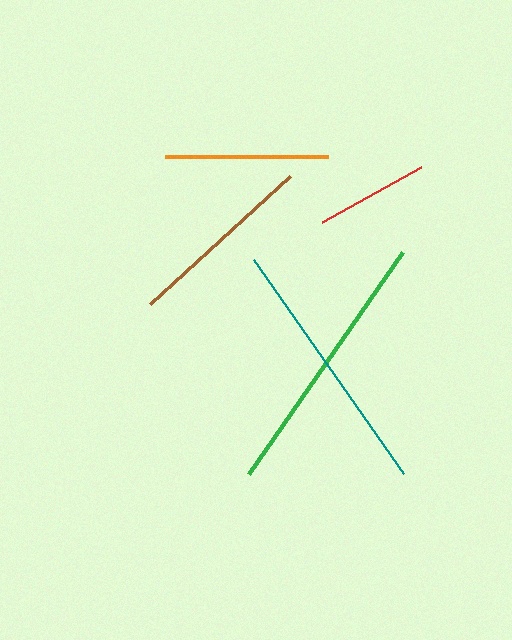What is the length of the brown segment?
The brown segment is approximately 190 pixels long.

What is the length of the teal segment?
The teal segment is approximately 261 pixels long.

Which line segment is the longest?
The green line is the longest at approximately 271 pixels.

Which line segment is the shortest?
The red line is the shortest at approximately 114 pixels.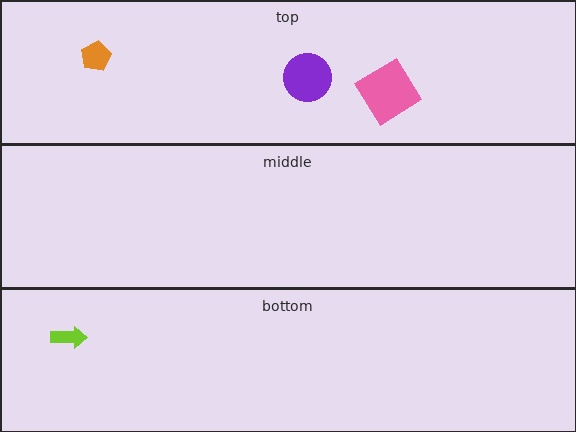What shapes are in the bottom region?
The lime arrow.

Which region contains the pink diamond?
The top region.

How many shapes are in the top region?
3.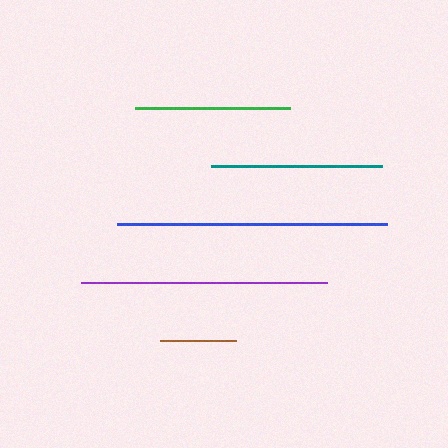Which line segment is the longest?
The blue line is the longest at approximately 270 pixels.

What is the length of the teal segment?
The teal segment is approximately 172 pixels long.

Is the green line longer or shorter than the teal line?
The teal line is longer than the green line.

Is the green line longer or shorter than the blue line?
The blue line is longer than the green line.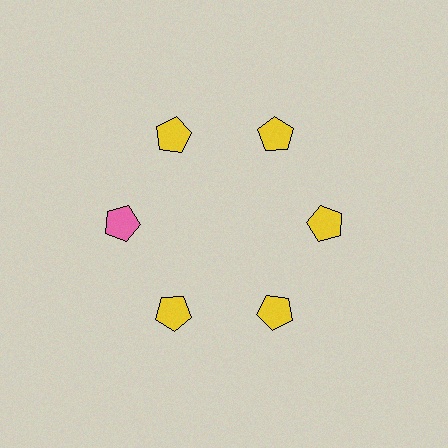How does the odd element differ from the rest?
It has a different color: pink instead of yellow.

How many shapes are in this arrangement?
There are 6 shapes arranged in a ring pattern.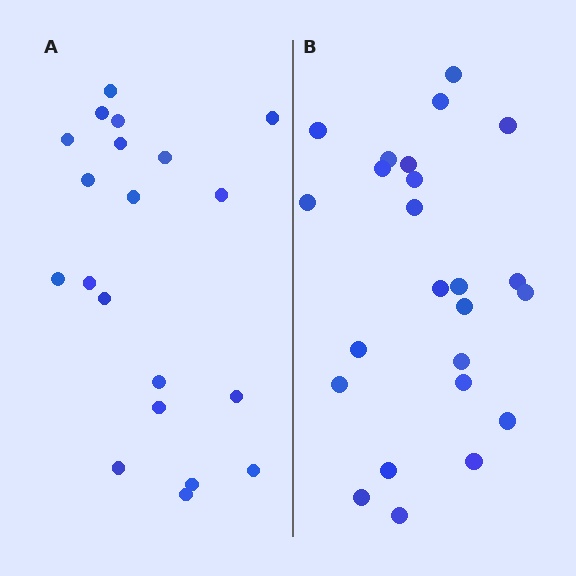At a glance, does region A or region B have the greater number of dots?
Region B (the right region) has more dots.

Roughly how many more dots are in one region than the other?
Region B has about 4 more dots than region A.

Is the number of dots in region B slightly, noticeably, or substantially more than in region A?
Region B has only slightly more — the two regions are fairly close. The ratio is roughly 1.2 to 1.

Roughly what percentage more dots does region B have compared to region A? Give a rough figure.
About 20% more.